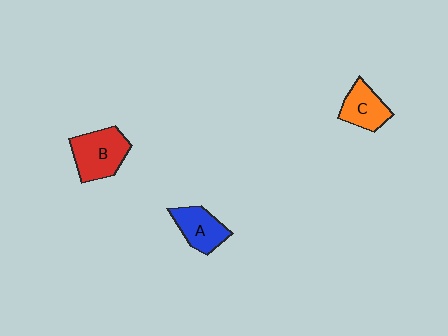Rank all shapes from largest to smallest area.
From largest to smallest: B (red), A (blue), C (orange).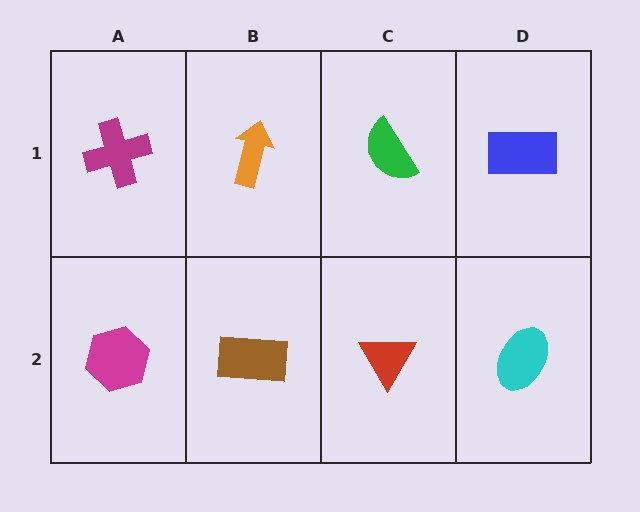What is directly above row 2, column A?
A magenta cross.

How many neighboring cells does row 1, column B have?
3.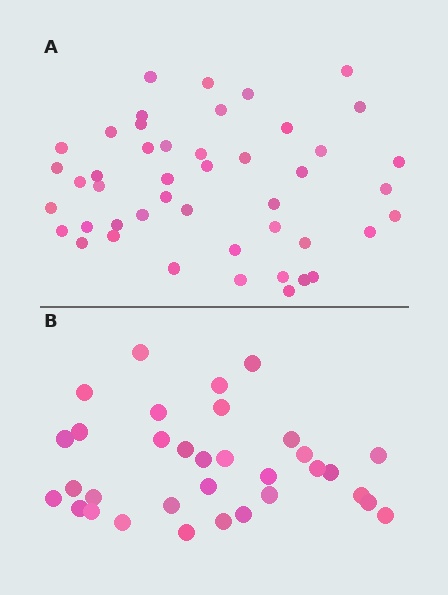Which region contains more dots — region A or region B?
Region A (the top region) has more dots.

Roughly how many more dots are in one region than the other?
Region A has approximately 15 more dots than region B.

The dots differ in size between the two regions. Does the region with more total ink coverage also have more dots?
No. Region B has more total ink coverage because its dots are larger, but region A actually contains more individual dots. Total area can be misleading — the number of items is what matters here.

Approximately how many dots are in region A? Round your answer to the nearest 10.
About 50 dots. (The exact count is 46, which rounds to 50.)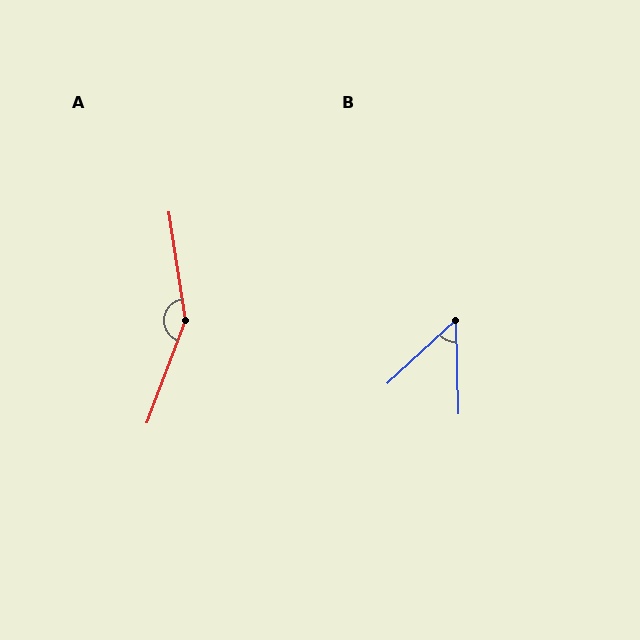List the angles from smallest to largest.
B (49°), A (151°).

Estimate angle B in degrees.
Approximately 49 degrees.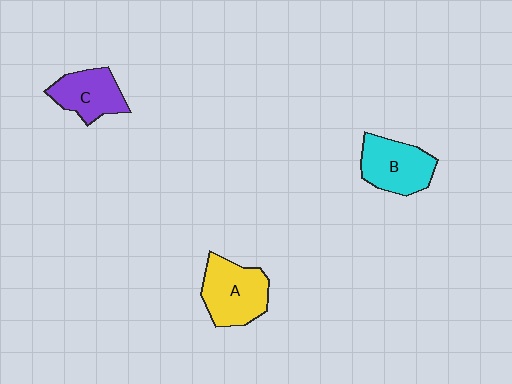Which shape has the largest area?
Shape A (yellow).